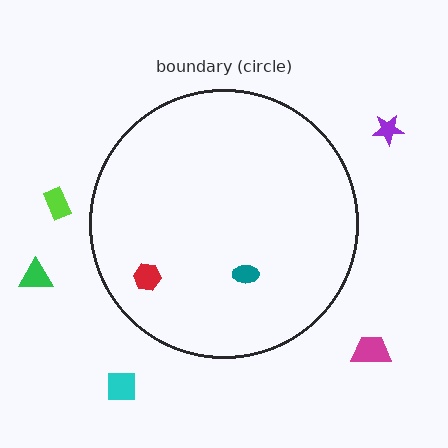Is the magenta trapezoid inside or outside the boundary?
Outside.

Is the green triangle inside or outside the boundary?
Outside.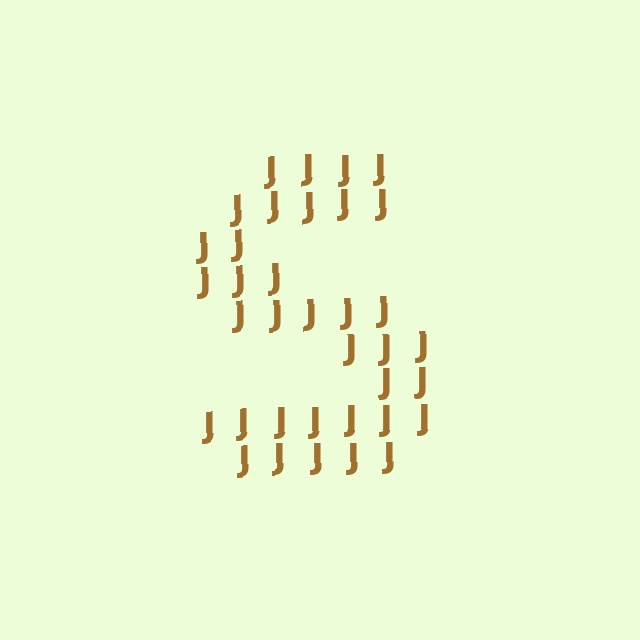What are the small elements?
The small elements are letter J's.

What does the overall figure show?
The overall figure shows the letter S.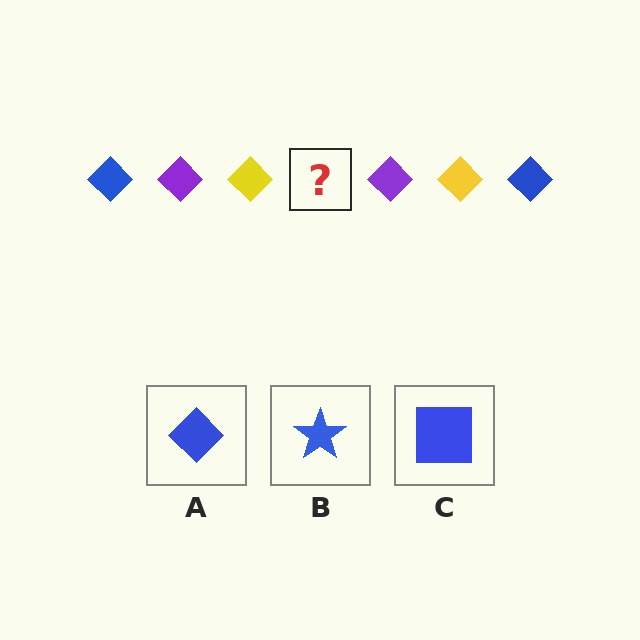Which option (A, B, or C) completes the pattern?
A.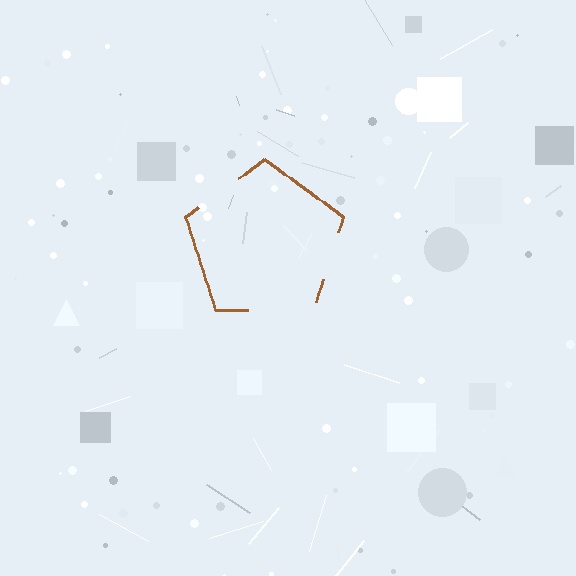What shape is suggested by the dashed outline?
The dashed outline suggests a pentagon.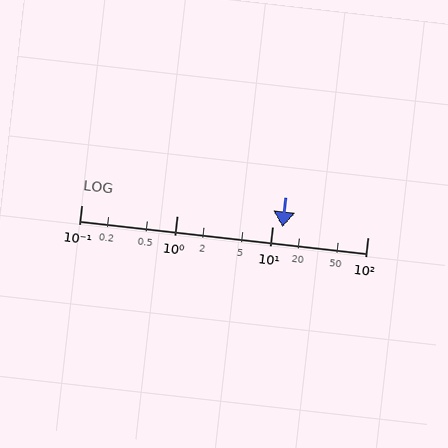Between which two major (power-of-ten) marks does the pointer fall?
The pointer is between 10 and 100.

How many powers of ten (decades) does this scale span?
The scale spans 3 decades, from 0.1 to 100.